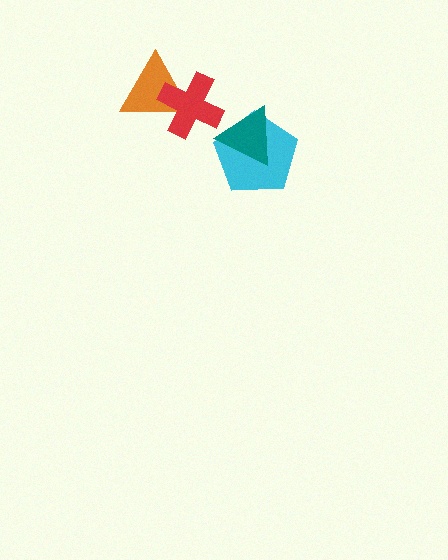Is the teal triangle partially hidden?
No, no other shape covers it.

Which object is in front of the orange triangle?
The red cross is in front of the orange triangle.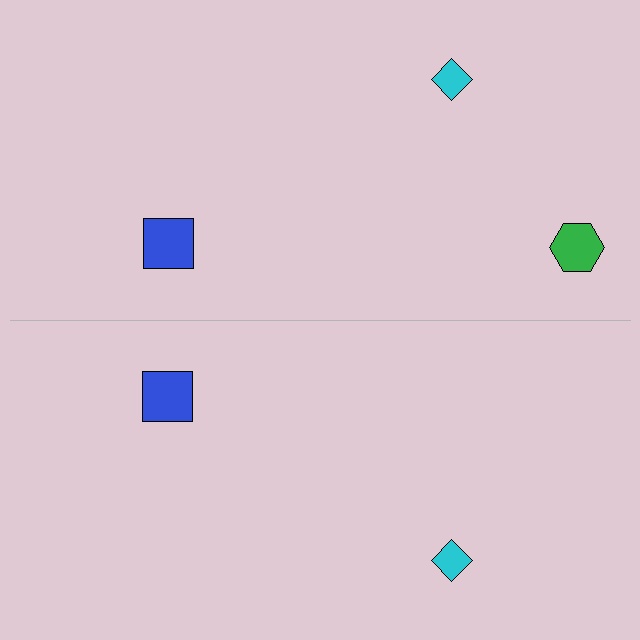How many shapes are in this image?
There are 5 shapes in this image.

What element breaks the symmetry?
A green hexagon is missing from the bottom side.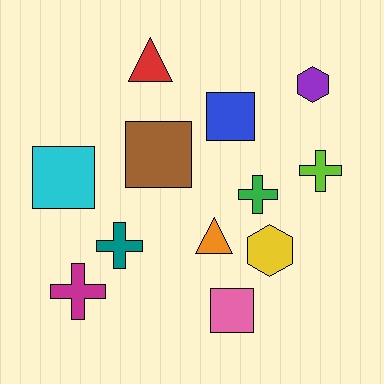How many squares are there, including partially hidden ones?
There are 4 squares.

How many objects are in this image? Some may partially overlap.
There are 12 objects.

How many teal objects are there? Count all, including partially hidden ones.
There is 1 teal object.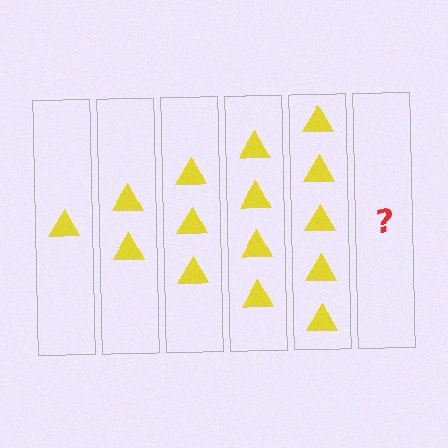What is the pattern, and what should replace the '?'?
The pattern is that each step adds one more triangle. The '?' should be 6 triangles.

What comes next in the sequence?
The next element should be 6 triangles.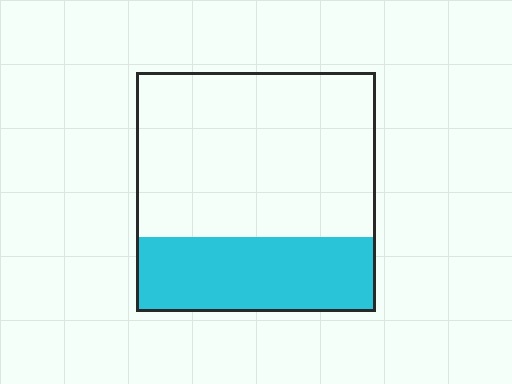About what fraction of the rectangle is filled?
About one third (1/3).